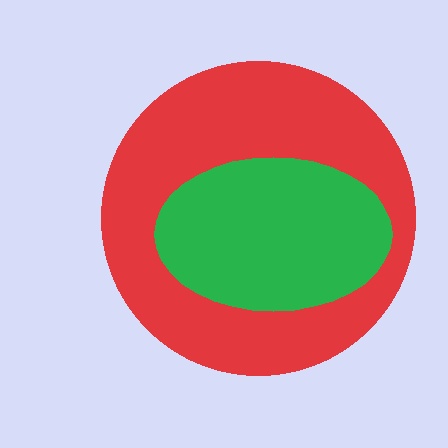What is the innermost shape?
The green ellipse.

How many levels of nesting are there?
2.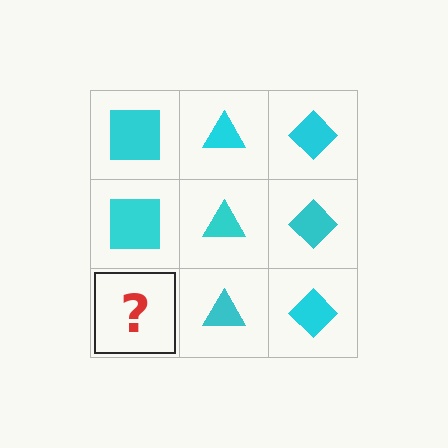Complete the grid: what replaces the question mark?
The question mark should be replaced with a cyan square.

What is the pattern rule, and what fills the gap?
The rule is that each column has a consistent shape. The gap should be filled with a cyan square.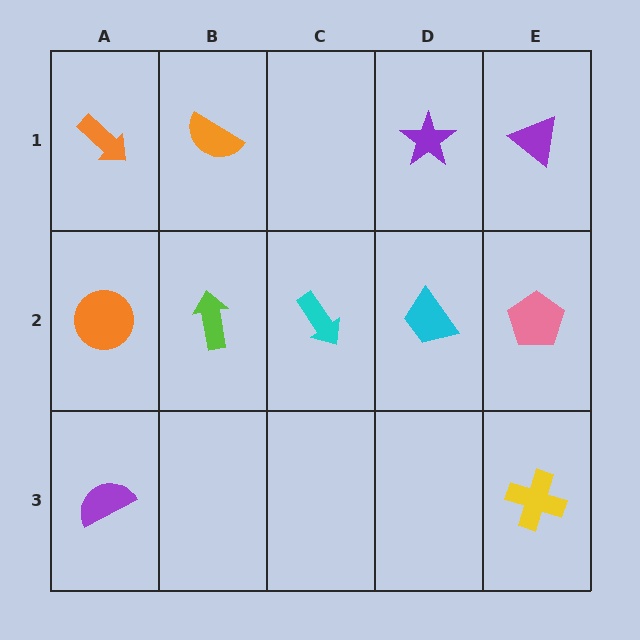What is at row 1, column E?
A purple triangle.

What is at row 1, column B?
An orange semicircle.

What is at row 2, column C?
A cyan arrow.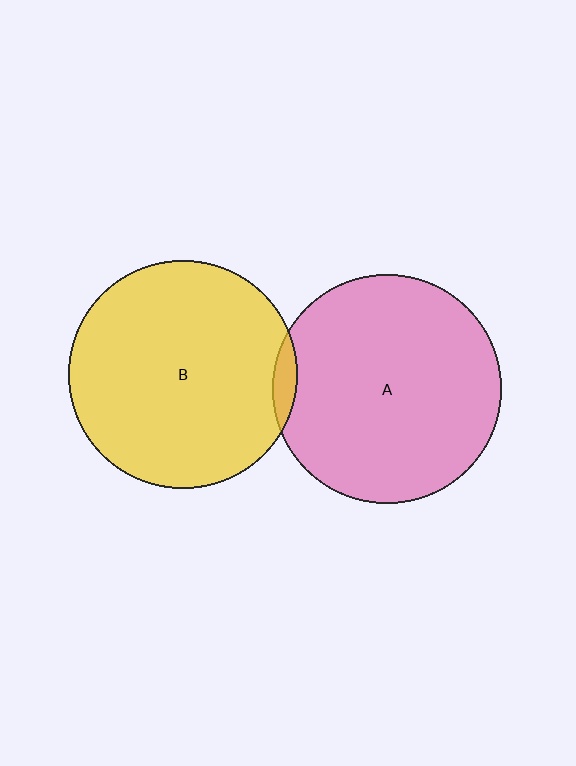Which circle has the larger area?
Circle A (pink).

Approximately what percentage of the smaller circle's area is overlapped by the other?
Approximately 5%.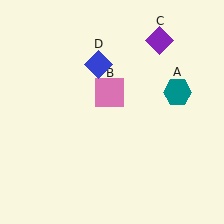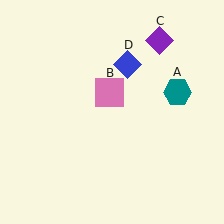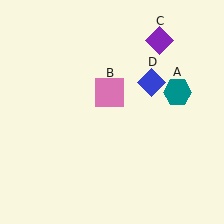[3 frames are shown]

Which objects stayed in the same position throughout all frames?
Teal hexagon (object A) and pink square (object B) and purple diamond (object C) remained stationary.